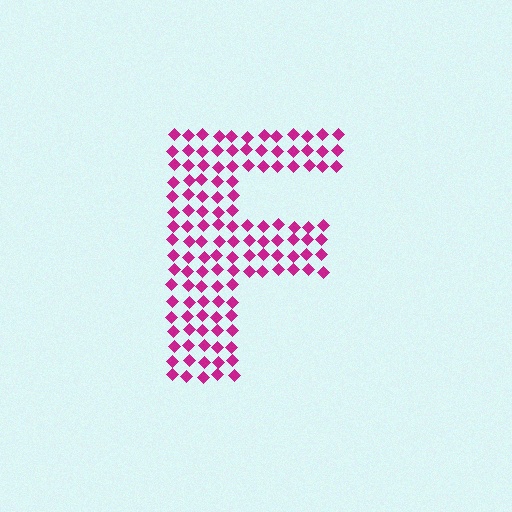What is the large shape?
The large shape is the letter F.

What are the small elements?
The small elements are diamonds.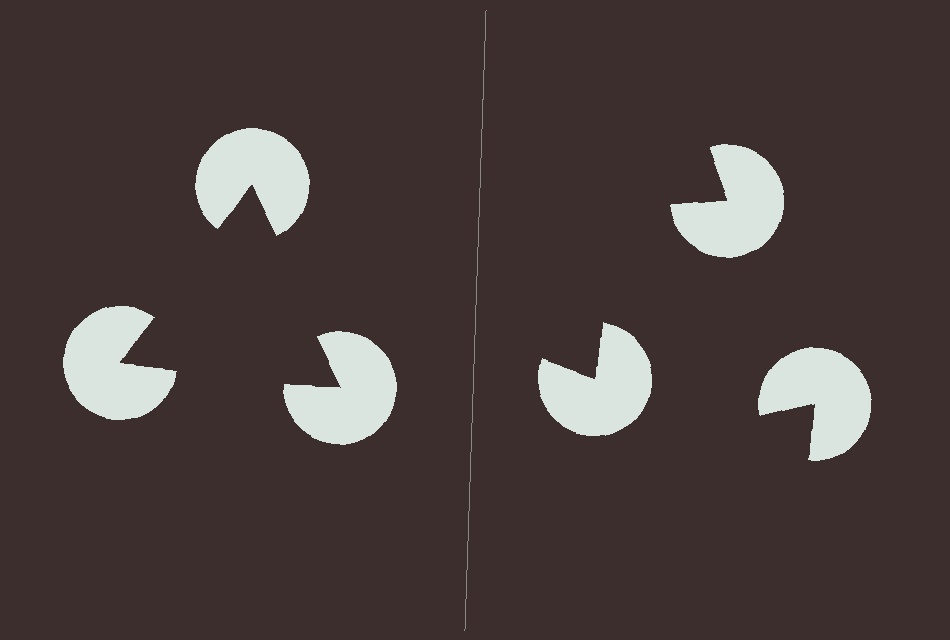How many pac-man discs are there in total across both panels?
6 — 3 on each side.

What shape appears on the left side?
An illusory triangle.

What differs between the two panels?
The pac-man discs are positioned identically on both sides; only the wedge orientations differ. On the left they align to a triangle; on the right they are misaligned.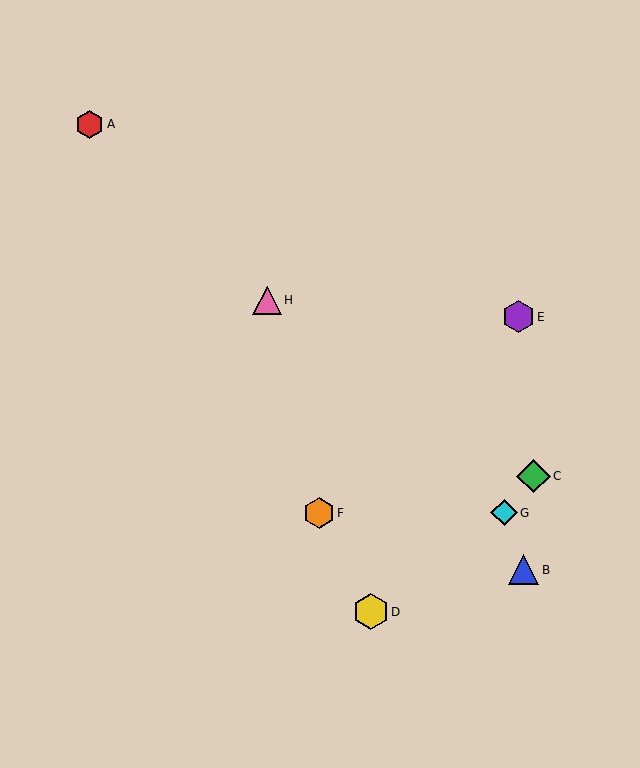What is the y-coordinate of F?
Object F is at y≈513.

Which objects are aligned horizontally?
Objects F, G are aligned horizontally.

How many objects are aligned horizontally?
2 objects (F, G) are aligned horizontally.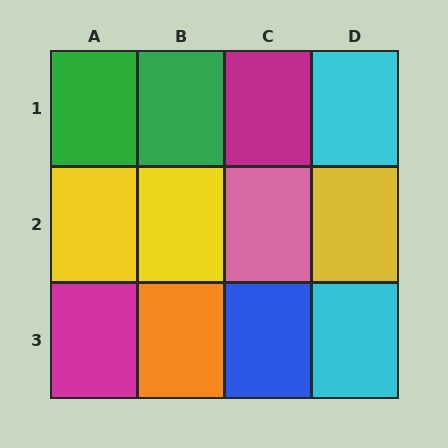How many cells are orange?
1 cell is orange.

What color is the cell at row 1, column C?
Magenta.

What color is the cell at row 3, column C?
Blue.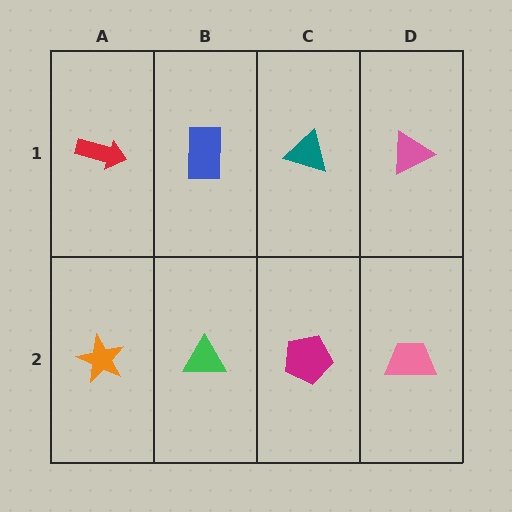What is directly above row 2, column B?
A blue rectangle.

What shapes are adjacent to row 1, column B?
A green triangle (row 2, column B), a red arrow (row 1, column A), a teal triangle (row 1, column C).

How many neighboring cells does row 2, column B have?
3.